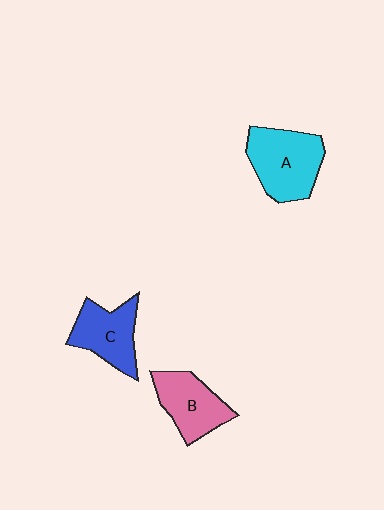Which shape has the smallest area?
Shape C (blue).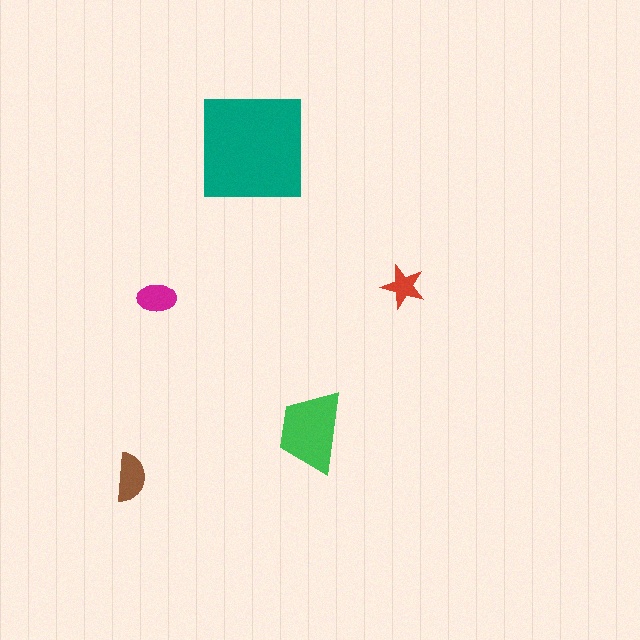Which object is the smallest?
The red star.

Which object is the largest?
The teal square.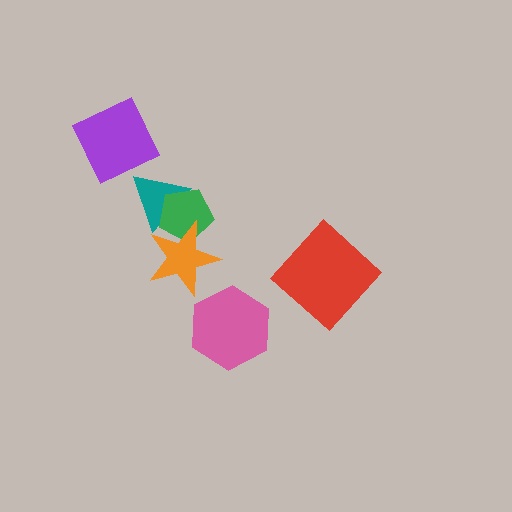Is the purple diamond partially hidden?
No, no other shape covers it.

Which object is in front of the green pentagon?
The orange star is in front of the green pentagon.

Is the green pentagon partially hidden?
Yes, it is partially covered by another shape.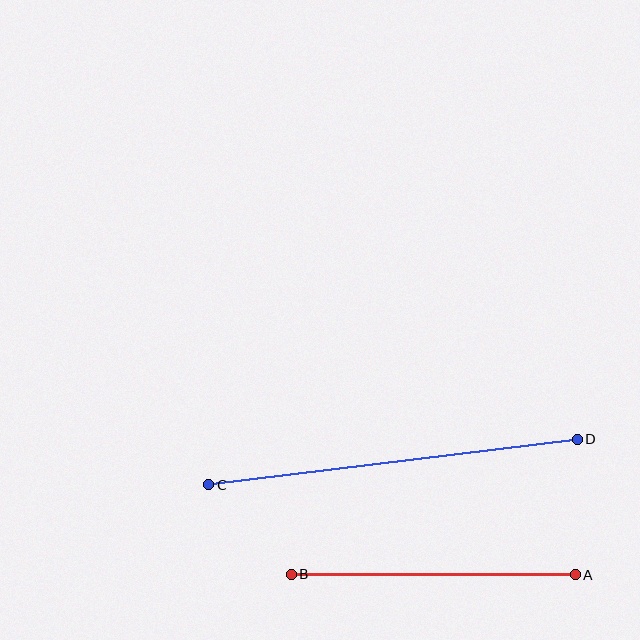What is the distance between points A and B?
The distance is approximately 284 pixels.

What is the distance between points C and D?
The distance is approximately 372 pixels.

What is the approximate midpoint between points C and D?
The midpoint is at approximately (393, 462) pixels.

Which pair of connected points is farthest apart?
Points C and D are farthest apart.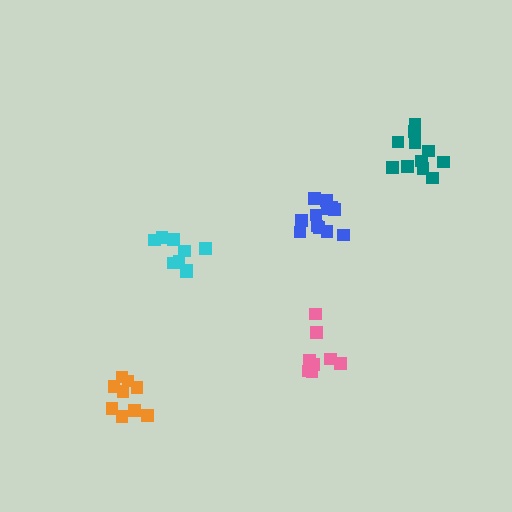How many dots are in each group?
Group 1: 11 dots, Group 2: 12 dots, Group 3: 9 dots, Group 4: 9 dots, Group 5: 9 dots (50 total).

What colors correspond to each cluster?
The clusters are colored: teal, blue, cyan, pink, orange.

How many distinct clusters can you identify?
There are 5 distinct clusters.